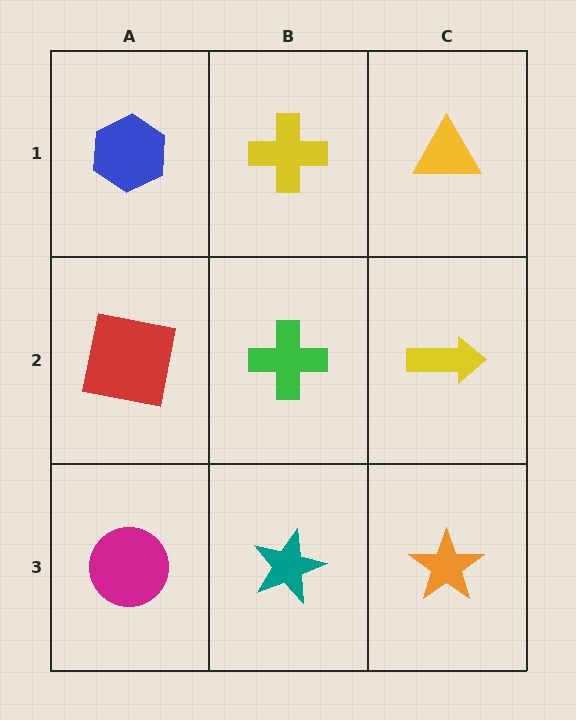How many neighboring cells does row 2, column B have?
4.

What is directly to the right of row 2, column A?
A green cross.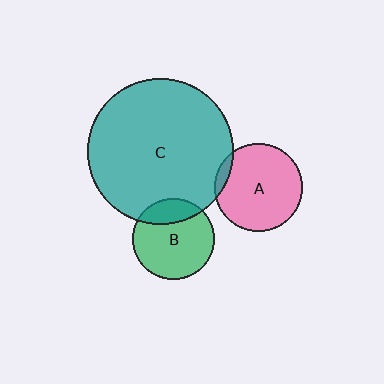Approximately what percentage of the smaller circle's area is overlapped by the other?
Approximately 5%.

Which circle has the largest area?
Circle C (teal).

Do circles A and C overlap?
Yes.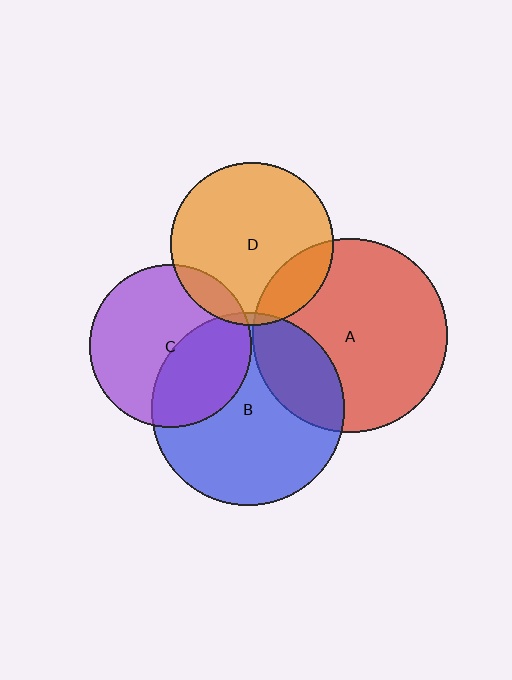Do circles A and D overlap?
Yes.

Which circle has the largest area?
Circle A (red).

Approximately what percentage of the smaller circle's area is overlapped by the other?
Approximately 15%.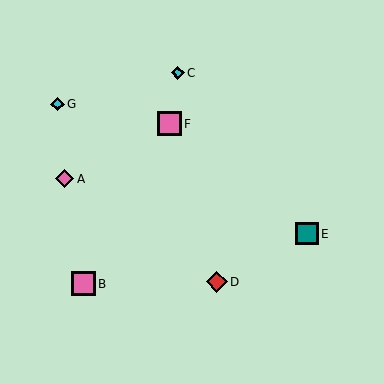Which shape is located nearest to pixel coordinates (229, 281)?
The red diamond (labeled D) at (217, 282) is nearest to that location.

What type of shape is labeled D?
Shape D is a red diamond.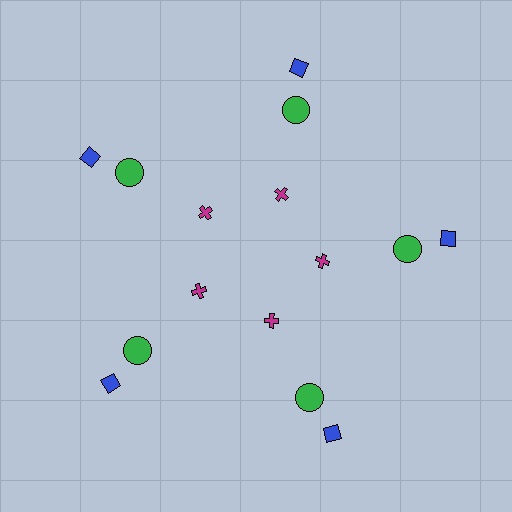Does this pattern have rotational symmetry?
Yes, this pattern has 5-fold rotational symmetry. It looks the same after rotating 72 degrees around the center.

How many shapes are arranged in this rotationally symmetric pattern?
There are 15 shapes, arranged in 5 groups of 3.